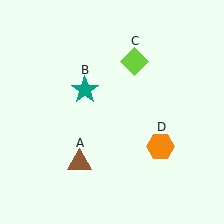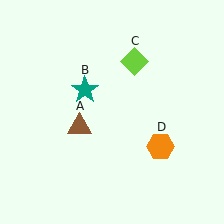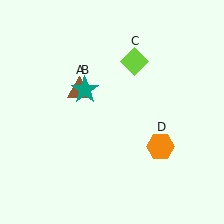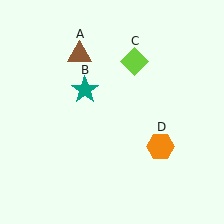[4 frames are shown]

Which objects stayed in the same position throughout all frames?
Teal star (object B) and lime diamond (object C) and orange hexagon (object D) remained stationary.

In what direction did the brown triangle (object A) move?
The brown triangle (object A) moved up.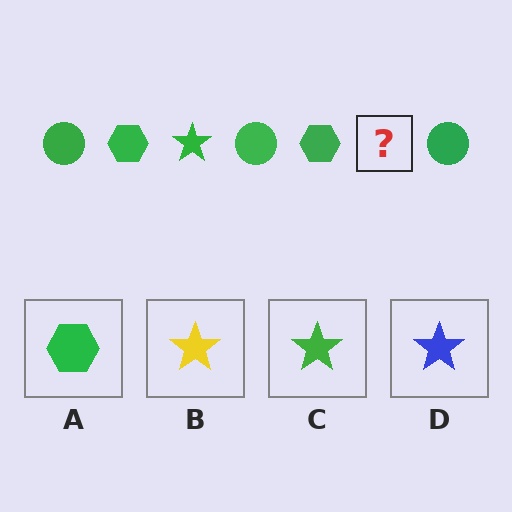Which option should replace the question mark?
Option C.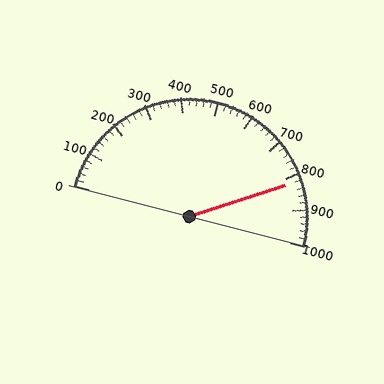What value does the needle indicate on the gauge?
The needle indicates approximately 820.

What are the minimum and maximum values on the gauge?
The gauge ranges from 0 to 1000.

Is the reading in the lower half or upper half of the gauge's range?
The reading is in the upper half of the range (0 to 1000).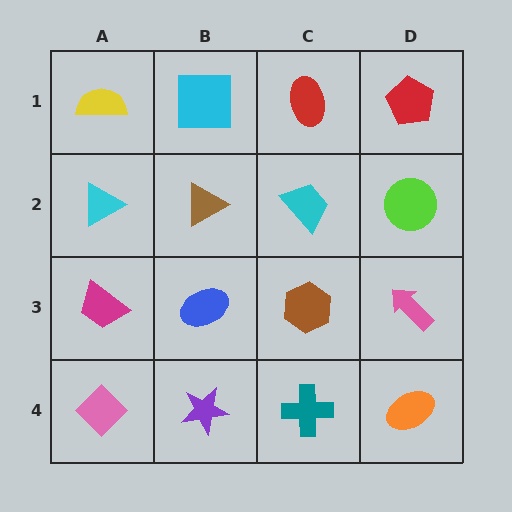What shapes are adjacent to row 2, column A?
A yellow semicircle (row 1, column A), a magenta trapezoid (row 3, column A), a brown triangle (row 2, column B).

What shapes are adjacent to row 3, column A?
A cyan triangle (row 2, column A), a pink diamond (row 4, column A), a blue ellipse (row 3, column B).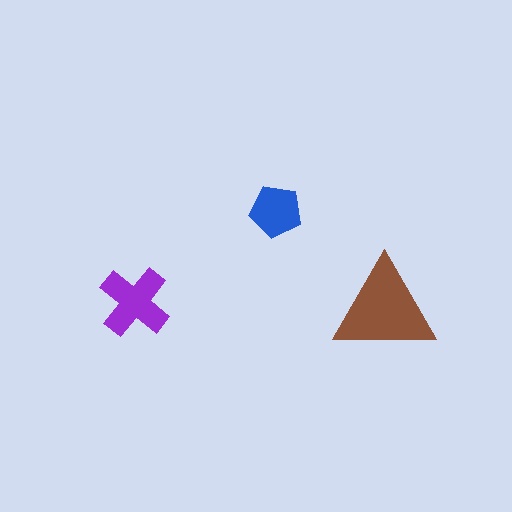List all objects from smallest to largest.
The blue pentagon, the purple cross, the brown triangle.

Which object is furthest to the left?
The purple cross is leftmost.